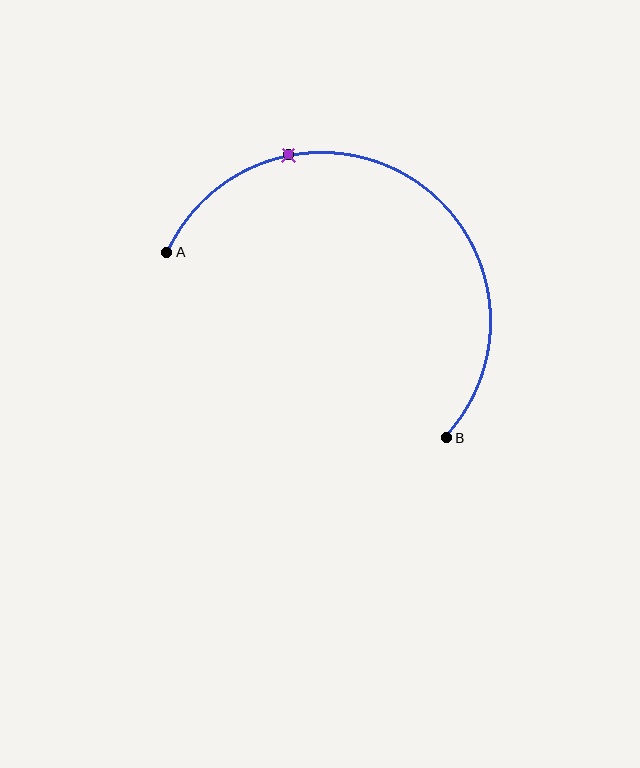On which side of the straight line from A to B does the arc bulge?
The arc bulges above the straight line connecting A and B.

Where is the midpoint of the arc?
The arc midpoint is the point on the curve farthest from the straight line joining A and B. It sits above that line.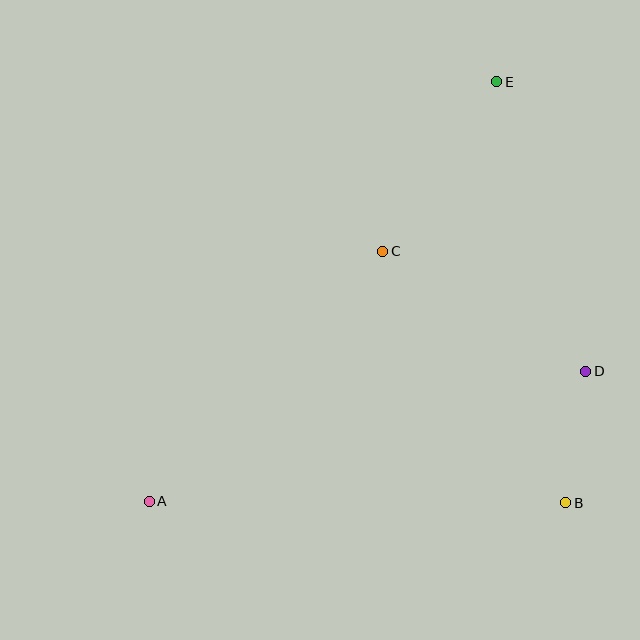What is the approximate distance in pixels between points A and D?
The distance between A and D is approximately 455 pixels.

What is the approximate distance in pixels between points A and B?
The distance between A and B is approximately 416 pixels.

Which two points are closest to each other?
Points B and D are closest to each other.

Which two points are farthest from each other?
Points A and E are farthest from each other.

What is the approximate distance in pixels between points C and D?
The distance between C and D is approximately 235 pixels.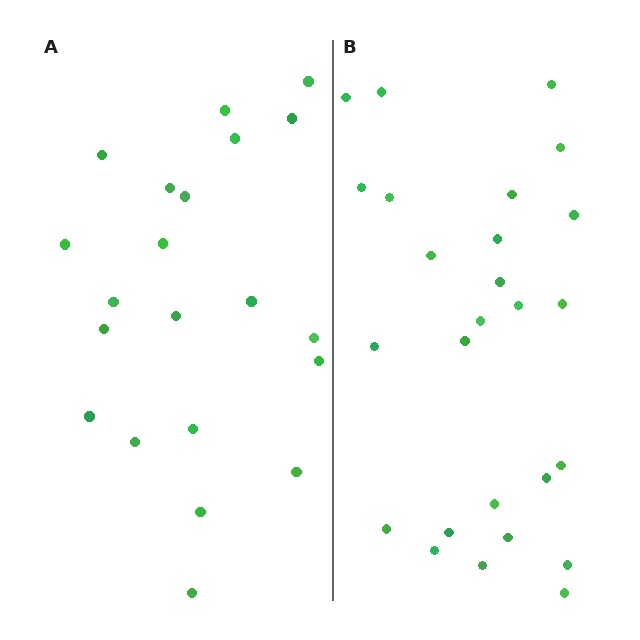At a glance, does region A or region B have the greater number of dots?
Region B (the right region) has more dots.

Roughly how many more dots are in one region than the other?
Region B has about 5 more dots than region A.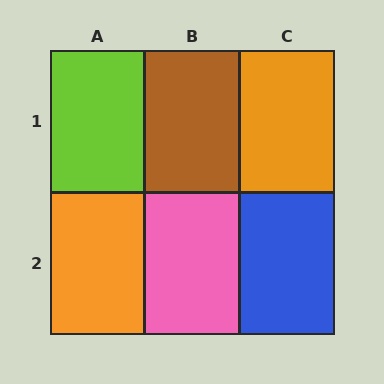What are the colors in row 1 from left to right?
Lime, brown, orange.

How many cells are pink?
1 cell is pink.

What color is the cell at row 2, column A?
Orange.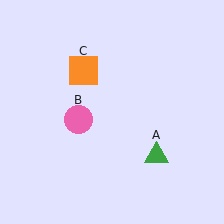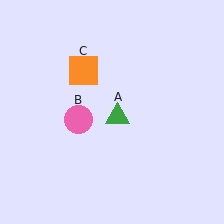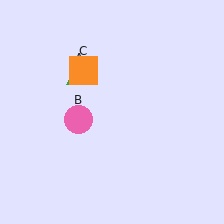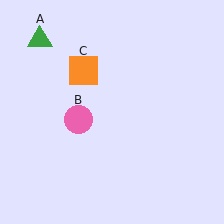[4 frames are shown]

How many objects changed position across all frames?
1 object changed position: green triangle (object A).